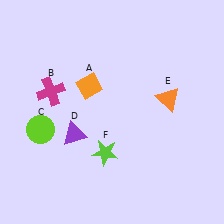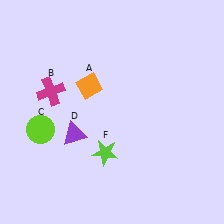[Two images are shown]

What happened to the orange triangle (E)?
The orange triangle (E) was removed in Image 2. It was in the top-right area of Image 1.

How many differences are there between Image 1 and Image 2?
There is 1 difference between the two images.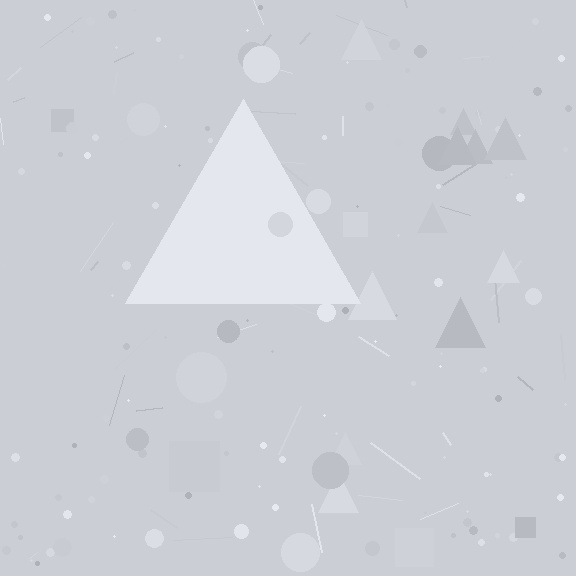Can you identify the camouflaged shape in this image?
The camouflaged shape is a triangle.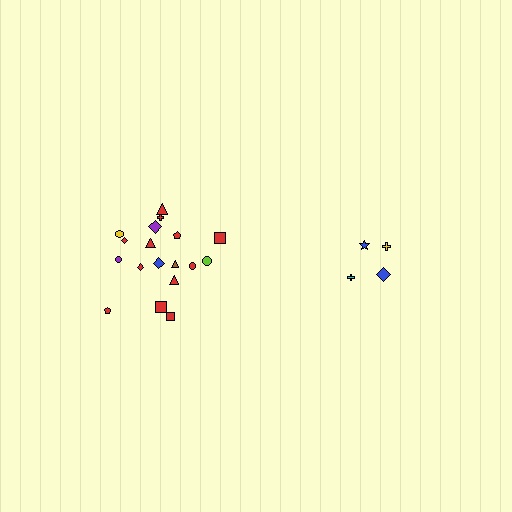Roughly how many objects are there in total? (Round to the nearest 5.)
Roughly 20 objects in total.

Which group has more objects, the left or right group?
The left group.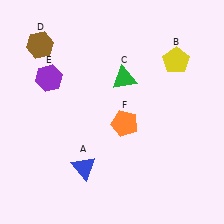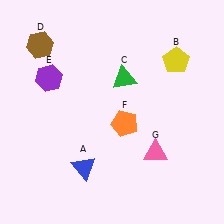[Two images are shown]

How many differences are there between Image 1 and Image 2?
There is 1 difference between the two images.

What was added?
A pink triangle (G) was added in Image 2.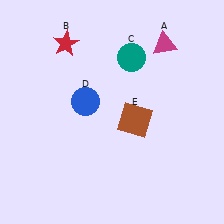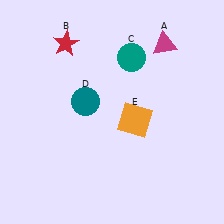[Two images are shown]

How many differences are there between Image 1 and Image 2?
There are 2 differences between the two images.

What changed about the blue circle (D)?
In Image 1, D is blue. In Image 2, it changed to teal.